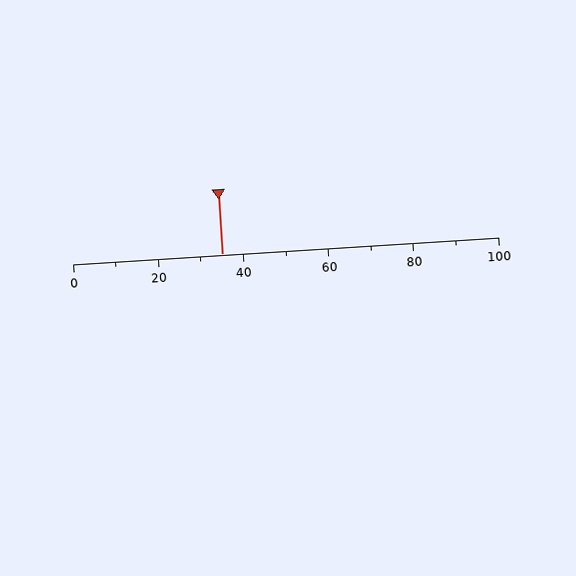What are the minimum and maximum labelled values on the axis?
The axis runs from 0 to 100.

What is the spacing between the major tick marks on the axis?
The major ticks are spaced 20 apart.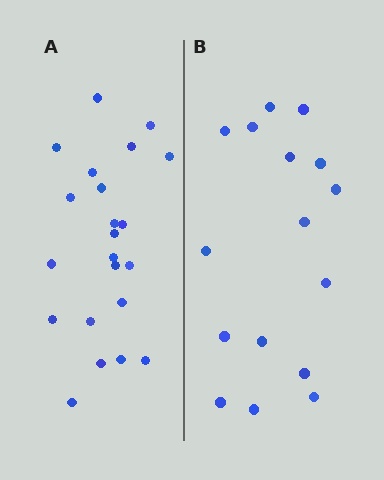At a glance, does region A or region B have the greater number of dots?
Region A (the left region) has more dots.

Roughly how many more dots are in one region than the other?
Region A has about 6 more dots than region B.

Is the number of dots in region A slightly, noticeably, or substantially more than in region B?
Region A has noticeably more, but not dramatically so. The ratio is roughly 1.4 to 1.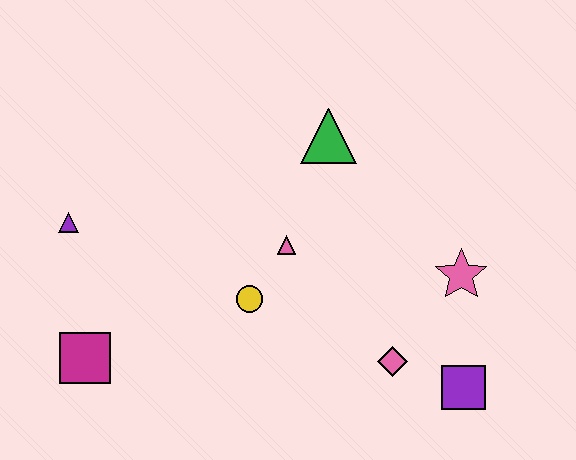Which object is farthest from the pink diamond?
The purple triangle is farthest from the pink diamond.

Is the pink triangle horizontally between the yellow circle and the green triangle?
Yes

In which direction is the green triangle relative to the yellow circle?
The green triangle is above the yellow circle.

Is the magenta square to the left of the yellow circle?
Yes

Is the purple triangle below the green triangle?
Yes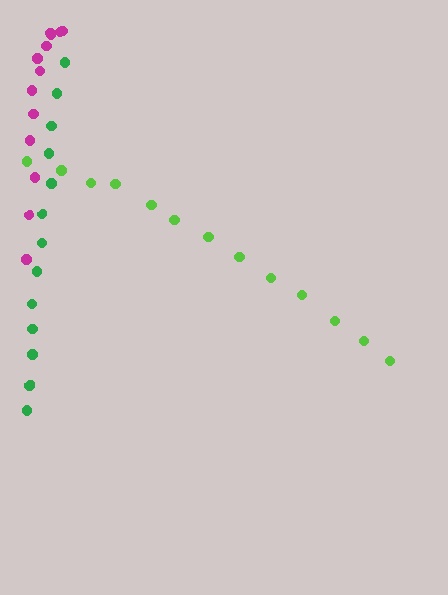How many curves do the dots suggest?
There are 3 distinct paths.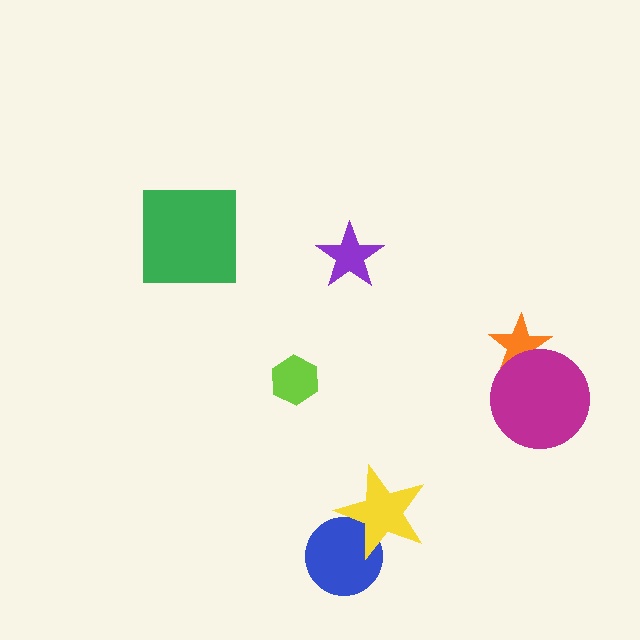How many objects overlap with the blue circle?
1 object overlaps with the blue circle.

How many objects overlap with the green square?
0 objects overlap with the green square.